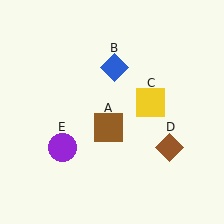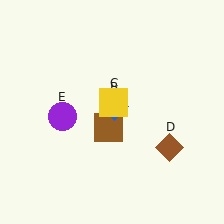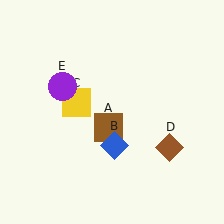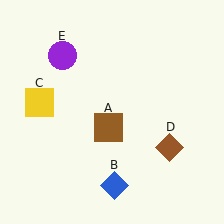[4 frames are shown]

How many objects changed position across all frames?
3 objects changed position: blue diamond (object B), yellow square (object C), purple circle (object E).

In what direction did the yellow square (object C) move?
The yellow square (object C) moved left.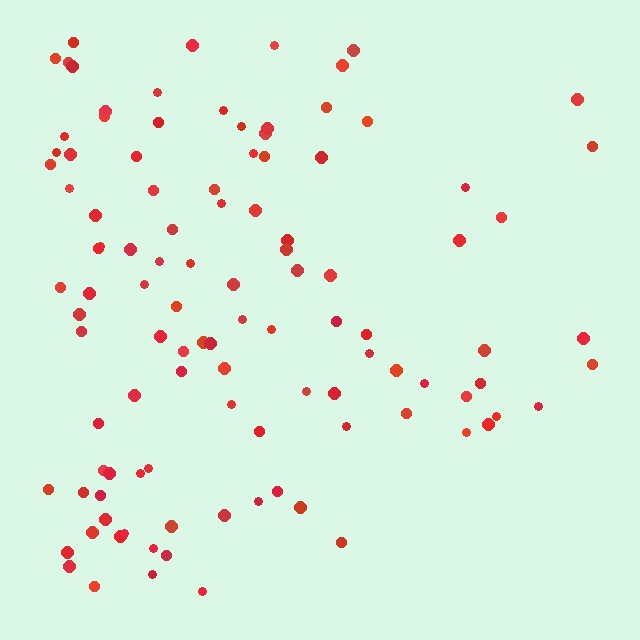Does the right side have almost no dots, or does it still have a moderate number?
Still a moderate number, just noticeably fewer than the left.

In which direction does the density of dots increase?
From right to left, with the left side densest.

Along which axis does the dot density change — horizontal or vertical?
Horizontal.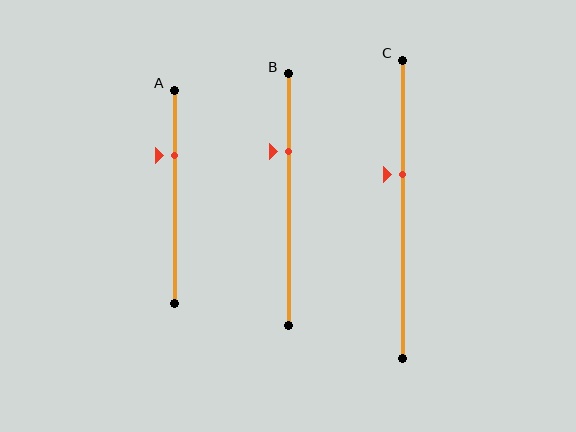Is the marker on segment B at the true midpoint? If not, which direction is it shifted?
No, the marker on segment B is shifted upward by about 19% of the segment length.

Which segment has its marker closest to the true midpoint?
Segment C has its marker closest to the true midpoint.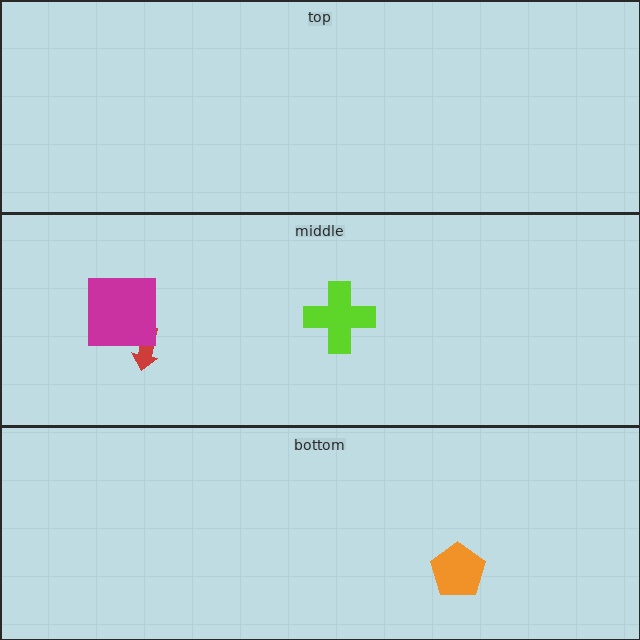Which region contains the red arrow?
The middle region.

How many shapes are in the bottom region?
1.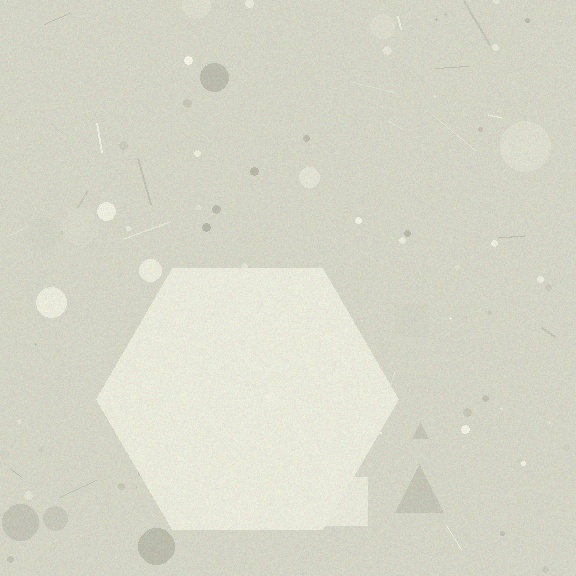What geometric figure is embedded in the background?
A hexagon is embedded in the background.